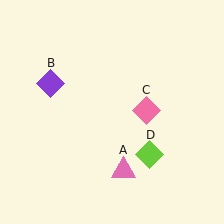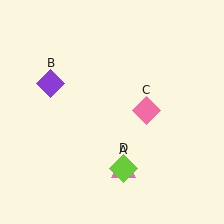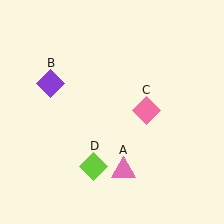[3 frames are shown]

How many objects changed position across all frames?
1 object changed position: lime diamond (object D).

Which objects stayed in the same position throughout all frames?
Pink triangle (object A) and purple diamond (object B) and pink diamond (object C) remained stationary.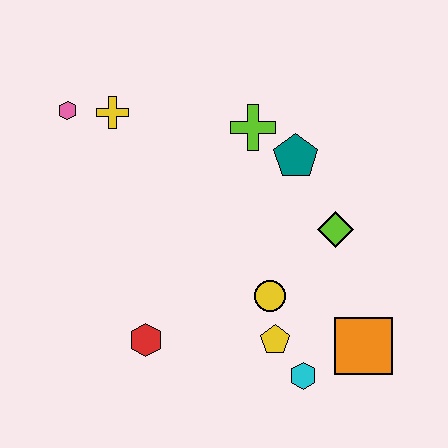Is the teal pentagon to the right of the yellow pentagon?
Yes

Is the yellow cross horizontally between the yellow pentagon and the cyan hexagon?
No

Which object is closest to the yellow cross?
The pink hexagon is closest to the yellow cross.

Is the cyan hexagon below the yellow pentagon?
Yes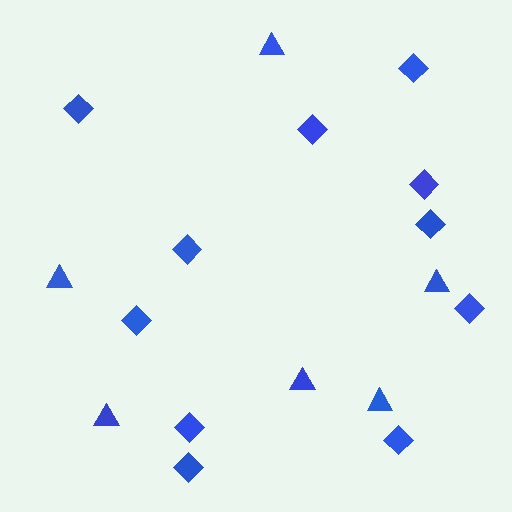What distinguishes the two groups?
There are 2 groups: one group of triangles (6) and one group of diamonds (11).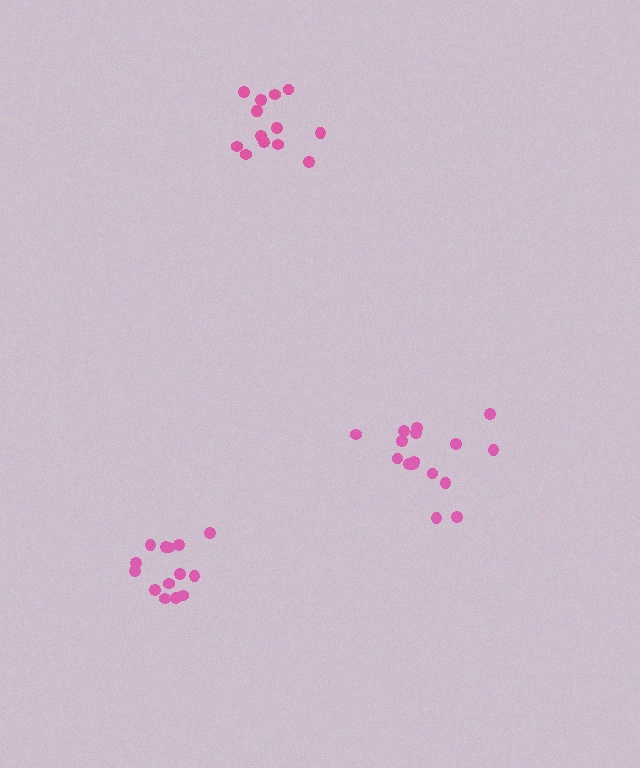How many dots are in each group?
Group 1: 16 dots, Group 2: 14 dots, Group 3: 14 dots (44 total).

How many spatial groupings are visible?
There are 3 spatial groupings.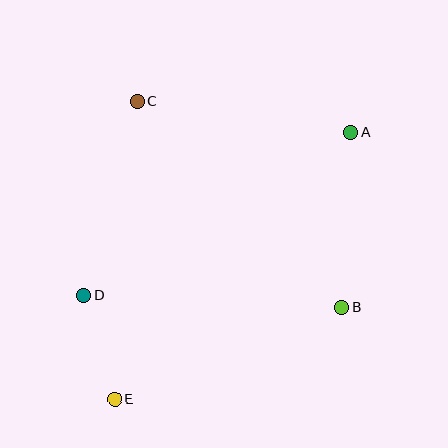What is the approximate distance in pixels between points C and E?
The distance between C and E is approximately 299 pixels.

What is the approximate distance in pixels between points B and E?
The distance between B and E is approximately 245 pixels.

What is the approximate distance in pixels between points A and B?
The distance between A and B is approximately 175 pixels.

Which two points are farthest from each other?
Points A and E are farthest from each other.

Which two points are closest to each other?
Points D and E are closest to each other.